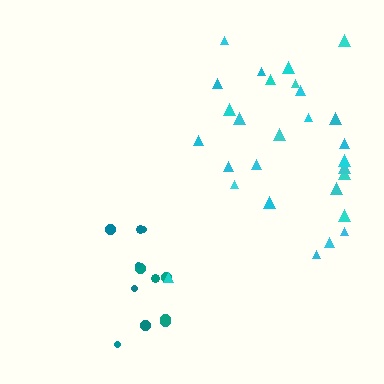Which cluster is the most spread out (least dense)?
Cyan.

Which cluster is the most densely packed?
Teal.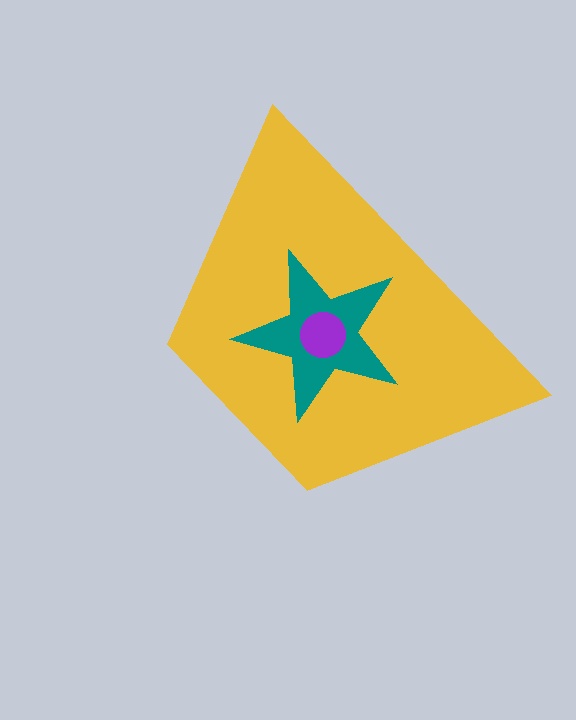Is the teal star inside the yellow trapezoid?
Yes.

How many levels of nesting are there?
3.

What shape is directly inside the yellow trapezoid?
The teal star.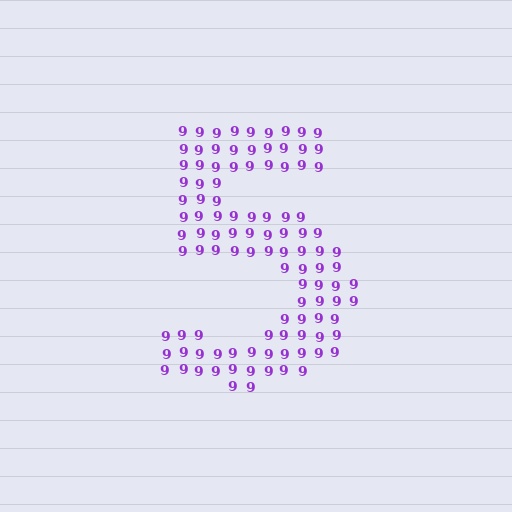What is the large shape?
The large shape is the digit 5.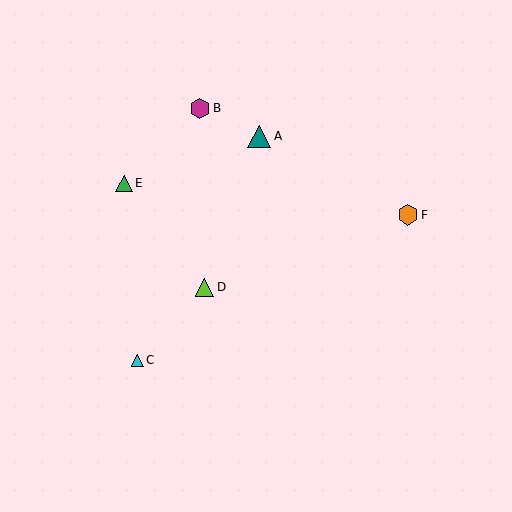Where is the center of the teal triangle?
The center of the teal triangle is at (259, 136).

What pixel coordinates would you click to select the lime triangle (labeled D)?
Click at (204, 287) to select the lime triangle D.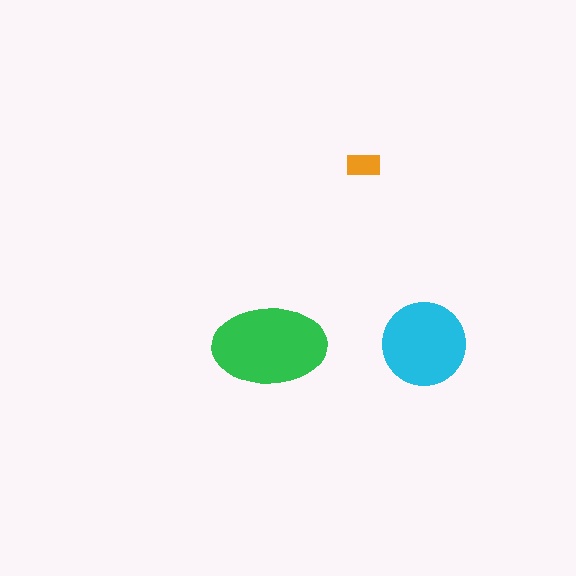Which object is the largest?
The green ellipse.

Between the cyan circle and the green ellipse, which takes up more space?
The green ellipse.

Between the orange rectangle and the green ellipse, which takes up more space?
The green ellipse.